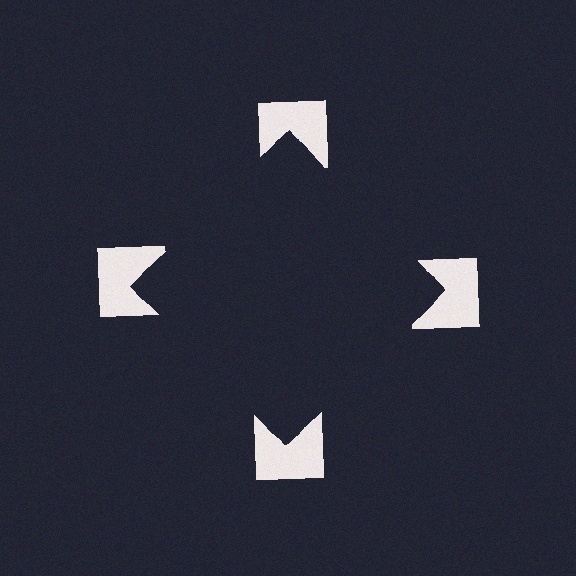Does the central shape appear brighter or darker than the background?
It typically appears slightly darker than the background, even though no actual brightness change is drawn.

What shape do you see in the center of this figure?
An illusory square — its edges are inferred from the aligned wedge cuts in the notched squares, not physically drawn.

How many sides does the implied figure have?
4 sides.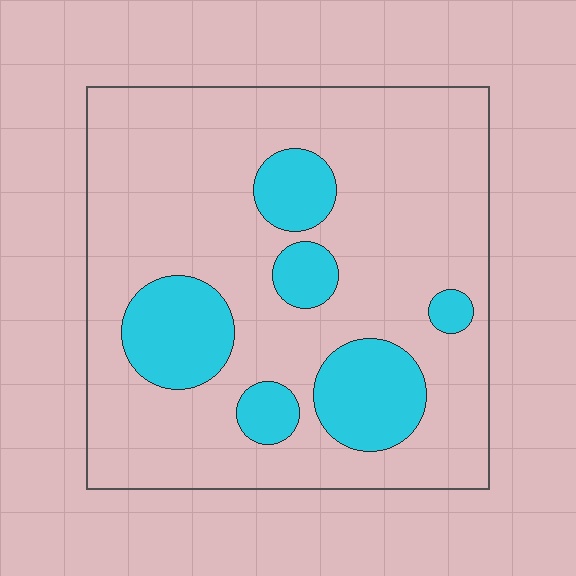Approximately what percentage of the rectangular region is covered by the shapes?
Approximately 20%.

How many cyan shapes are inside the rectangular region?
6.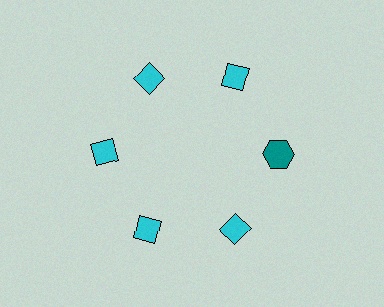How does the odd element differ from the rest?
It differs in both color (teal instead of cyan) and shape (hexagon instead of diamond).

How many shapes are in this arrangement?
There are 6 shapes arranged in a ring pattern.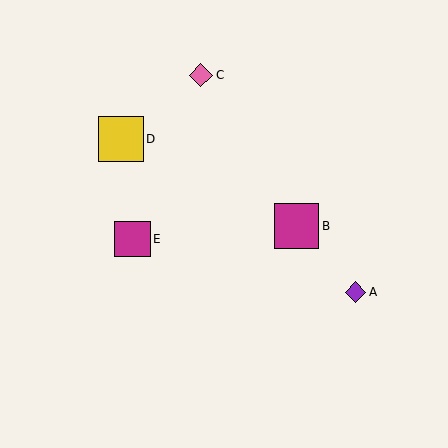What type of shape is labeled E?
Shape E is a magenta square.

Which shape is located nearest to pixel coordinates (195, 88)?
The pink diamond (labeled C) at (201, 75) is nearest to that location.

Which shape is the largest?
The magenta square (labeled B) is the largest.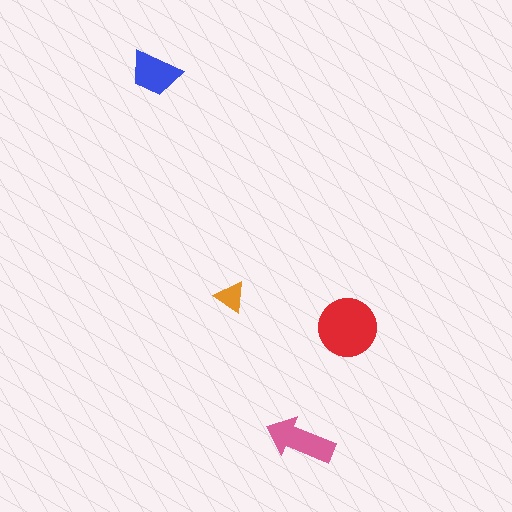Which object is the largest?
The red circle.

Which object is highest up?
The blue trapezoid is topmost.